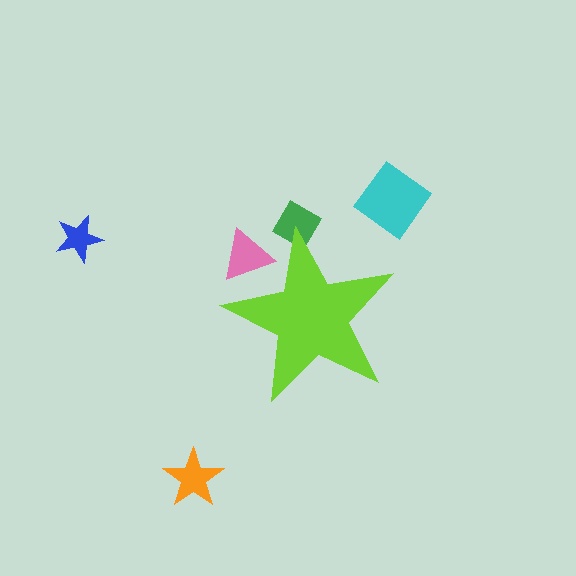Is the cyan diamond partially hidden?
No, the cyan diamond is fully visible.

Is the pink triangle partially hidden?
Yes, the pink triangle is partially hidden behind the lime star.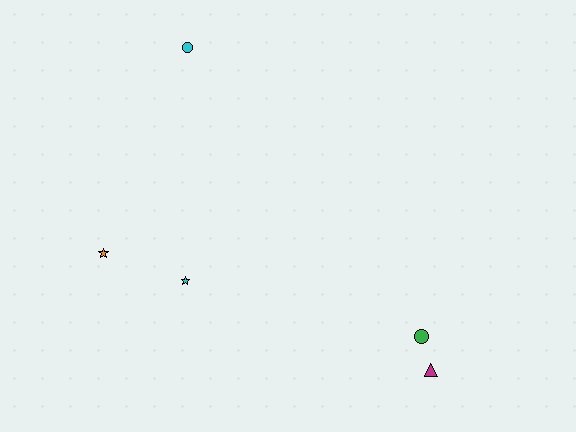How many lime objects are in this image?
There are no lime objects.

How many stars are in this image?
There are 2 stars.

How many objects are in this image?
There are 5 objects.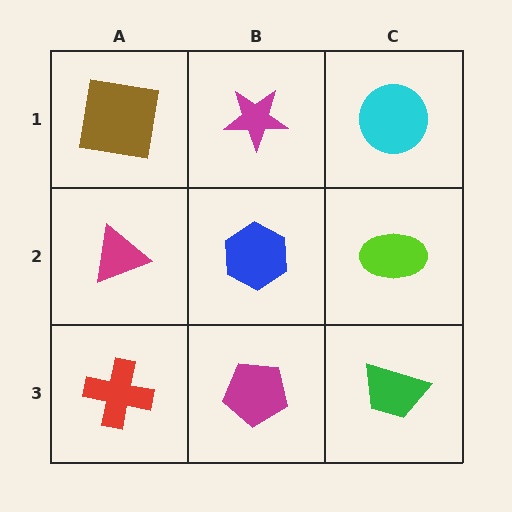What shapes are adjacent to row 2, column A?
A brown square (row 1, column A), a red cross (row 3, column A), a blue hexagon (row 2, column B).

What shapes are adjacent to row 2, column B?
A magenta star (row 1, column B), a magenta pentagon (row 3, column B), a magenta triangle (row 2, column A), a lime ellipse (row 2, column C).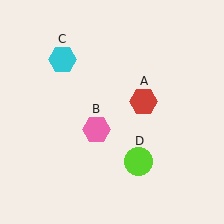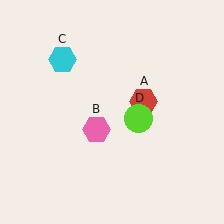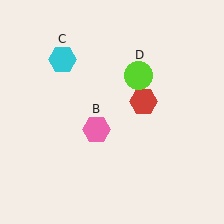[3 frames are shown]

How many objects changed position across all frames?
1 object changed position: lime circle (object D).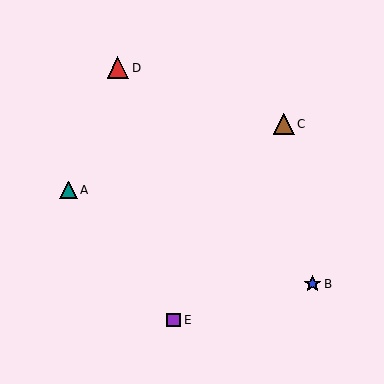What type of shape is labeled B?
Shape B is a blue star.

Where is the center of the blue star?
The center of the blue star is at (312, 284).